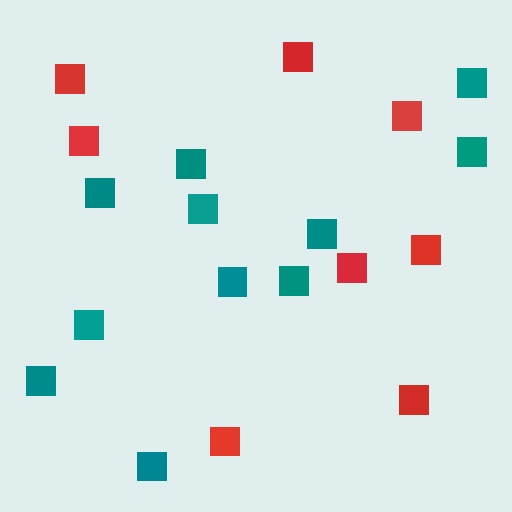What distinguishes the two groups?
There are 2 groups: one group of red squares (8) and one group of teal squares (11).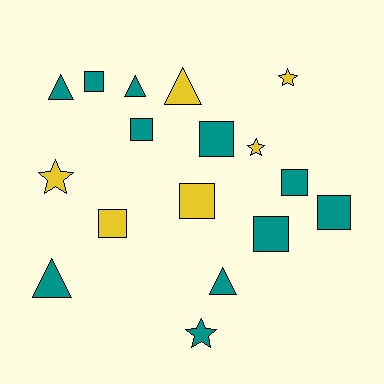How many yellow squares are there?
There are 2 yellow squares.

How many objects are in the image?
There are 17 objects.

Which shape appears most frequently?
Square, with 8 objects.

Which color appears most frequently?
Teal, with 11 objects.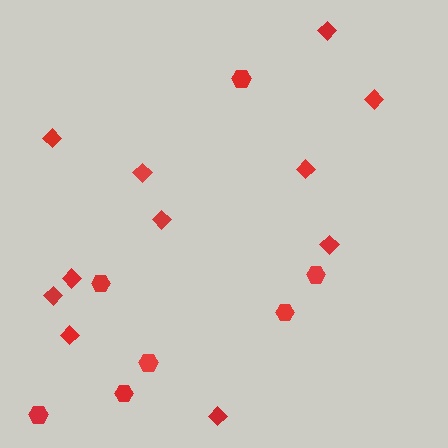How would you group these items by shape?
There are 2 groups: one group of diamonds (11) and one group of hexagons (7).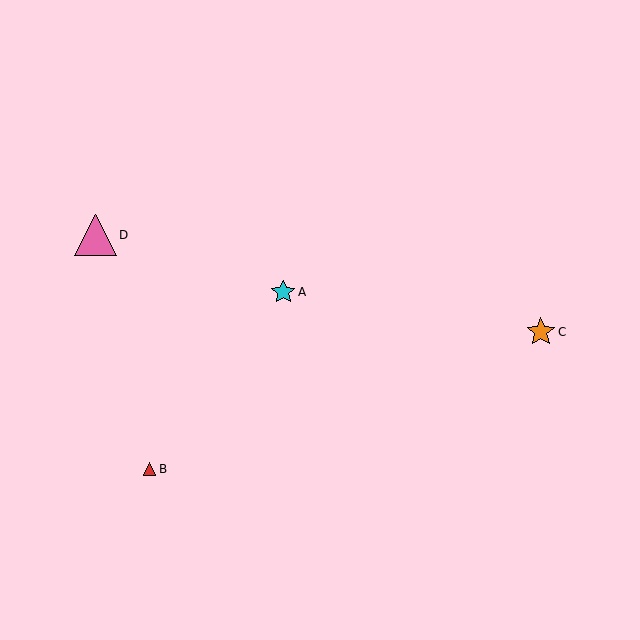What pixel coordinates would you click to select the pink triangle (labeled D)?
Click at (95, 235) to select the pink triangle D.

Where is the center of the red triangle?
The center of the red triangle is at (150, 469).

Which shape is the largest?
The pink triangle (labeled D) is the largest.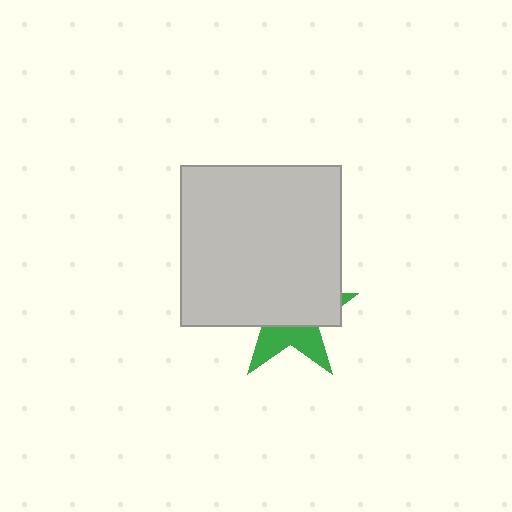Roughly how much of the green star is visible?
A small part of it is visible (roughly 36%).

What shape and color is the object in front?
The object in front is a light gray square.